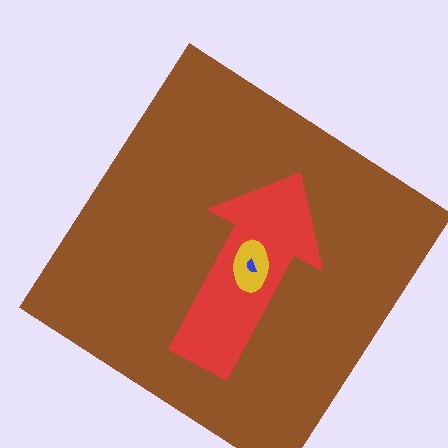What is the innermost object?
The blue semicircle.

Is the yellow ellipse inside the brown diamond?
Yes.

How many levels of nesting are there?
4.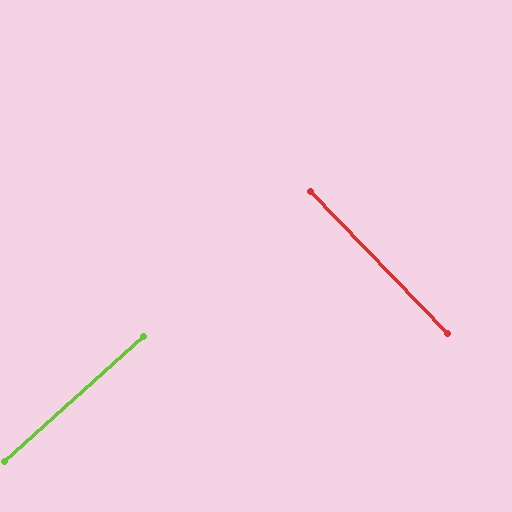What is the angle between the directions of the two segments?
Approximately 88 degrees.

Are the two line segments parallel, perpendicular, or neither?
Perpendicular — they meet at approximately 88°.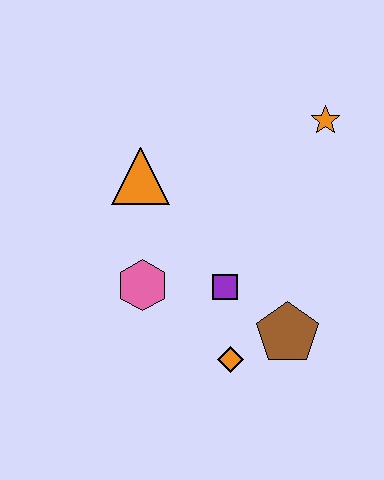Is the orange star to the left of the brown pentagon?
No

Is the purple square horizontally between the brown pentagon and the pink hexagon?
Yes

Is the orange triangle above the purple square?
Yes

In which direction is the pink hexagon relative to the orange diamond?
The pink hexagon is to the left of the orange diamond.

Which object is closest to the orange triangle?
The pink hexagon is closest to the orange triangle.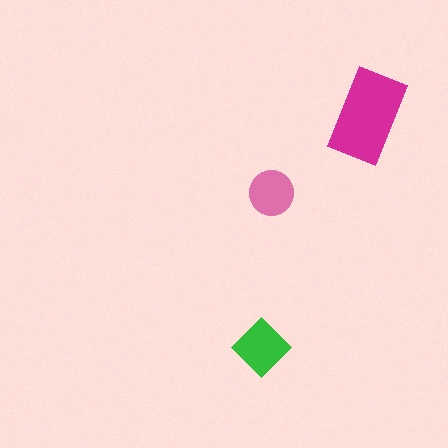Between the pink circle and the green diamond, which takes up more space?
The green diamond.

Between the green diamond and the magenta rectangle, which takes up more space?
The magenta rectangle.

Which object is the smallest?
The pink circle.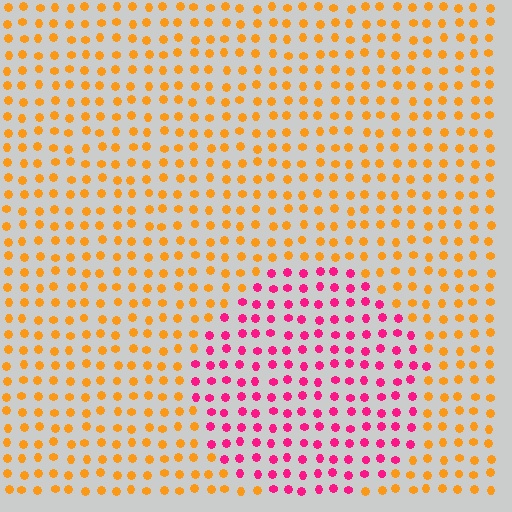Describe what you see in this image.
The image is filled with small orange elements in a uniform arrangement. A circle-shaped region is visible where the elements are tinted to a slightly different hue, forming a subtle color boundary.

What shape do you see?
I see a circle.